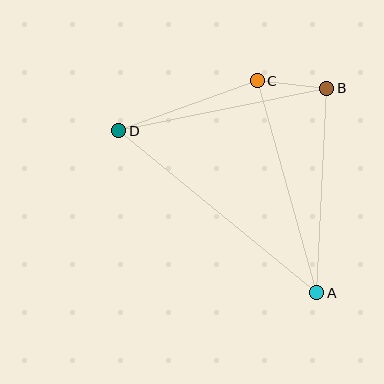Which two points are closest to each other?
Points B and C are closest to each other.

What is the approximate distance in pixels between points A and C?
The distance between A and C is approximately 220 pixels.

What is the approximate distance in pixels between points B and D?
The distance between B and D is approximately 212 pixels.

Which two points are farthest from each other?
Points A and D are farthest from each other.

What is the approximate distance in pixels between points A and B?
The distance between A and B is approximately 205 pixels.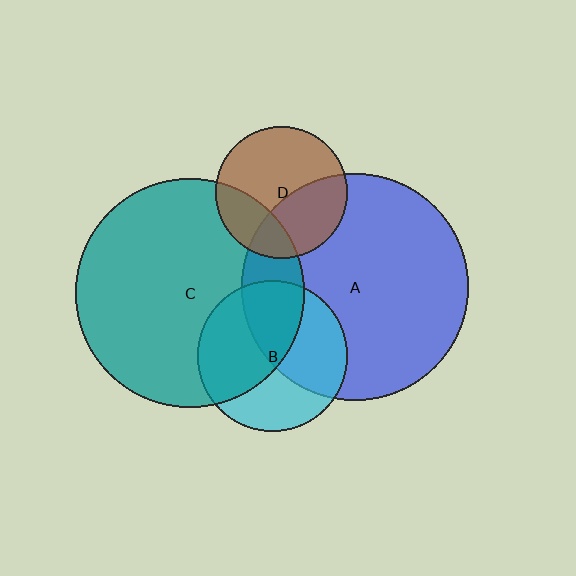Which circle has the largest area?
Circle C (teal).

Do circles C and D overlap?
Yes.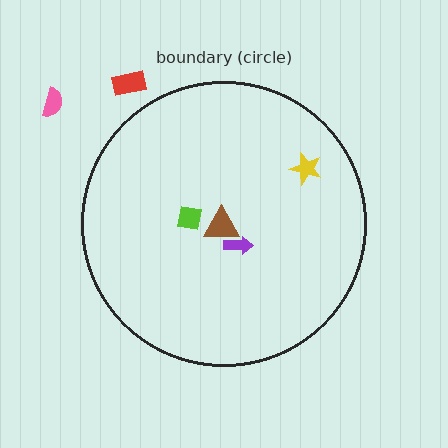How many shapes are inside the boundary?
4 inside, 2 outside.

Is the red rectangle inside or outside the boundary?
Outside.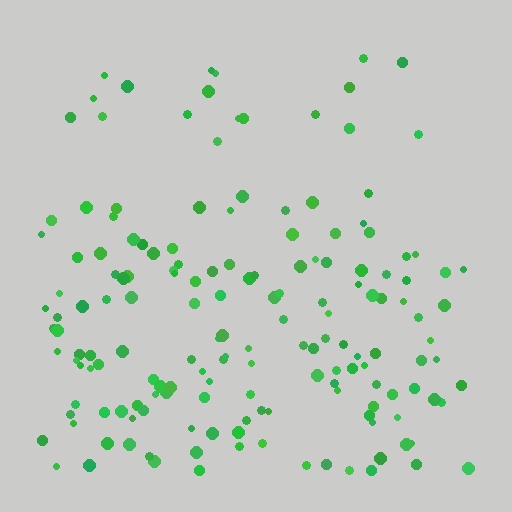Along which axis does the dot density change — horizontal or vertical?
Vertical.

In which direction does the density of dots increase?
From top to bottom, with the bottom side densest.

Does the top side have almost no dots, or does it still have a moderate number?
Still a moderate number, just noticeably fewer than the bottom.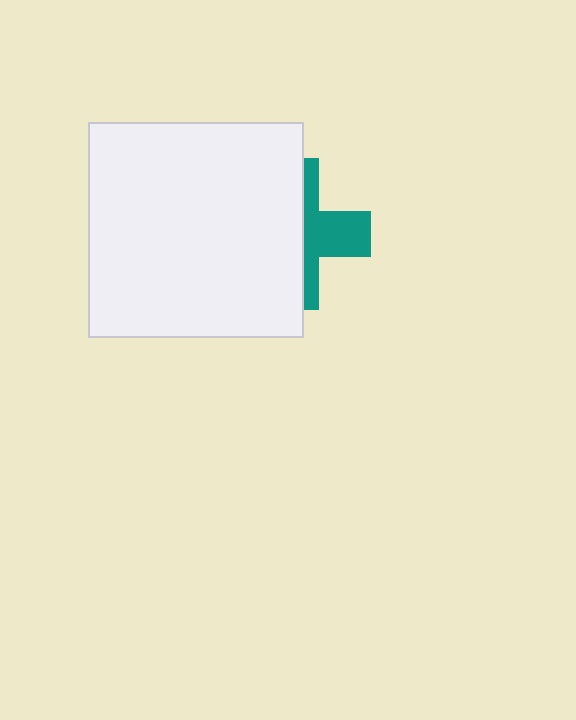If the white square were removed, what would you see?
You would see the complete teal cross.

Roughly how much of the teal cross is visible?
A small part of it is visible (roughly 40%).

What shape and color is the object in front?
The object in front is a white square.